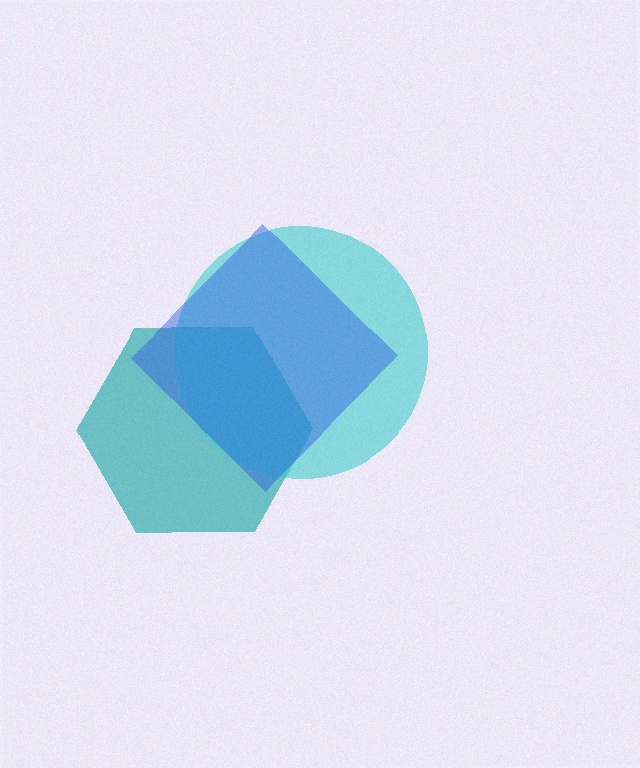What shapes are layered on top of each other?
The layered shapes are: a teal hexagon, a cyan circle, a blue diamond.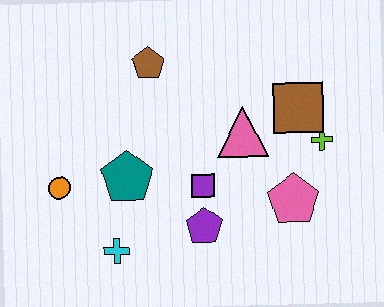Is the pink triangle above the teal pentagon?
Yes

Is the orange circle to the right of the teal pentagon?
No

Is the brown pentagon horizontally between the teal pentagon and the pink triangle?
Yes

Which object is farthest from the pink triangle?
The orange circle is farthest from the pink triangle.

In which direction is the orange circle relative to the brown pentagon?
The orange circle is below the brown pentagon.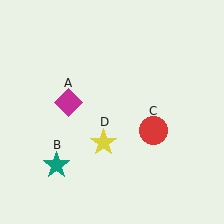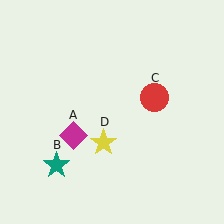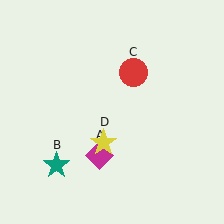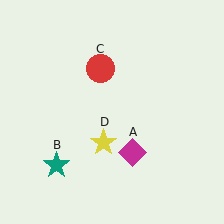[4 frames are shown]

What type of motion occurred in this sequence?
The magenta diamond (object A), red circle (object C) rotated counterclockwise around the center of the scene.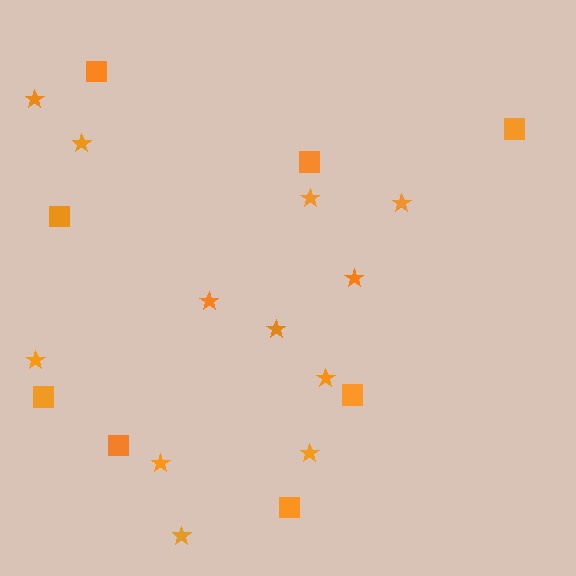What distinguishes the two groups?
There are 2 groups: one group of squares (8) and one group of stars (12).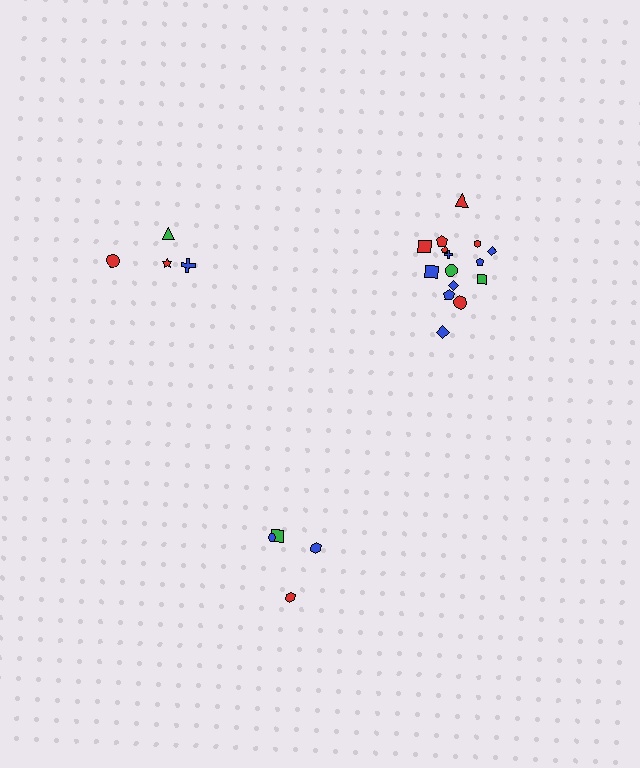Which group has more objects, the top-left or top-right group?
The top-right group.